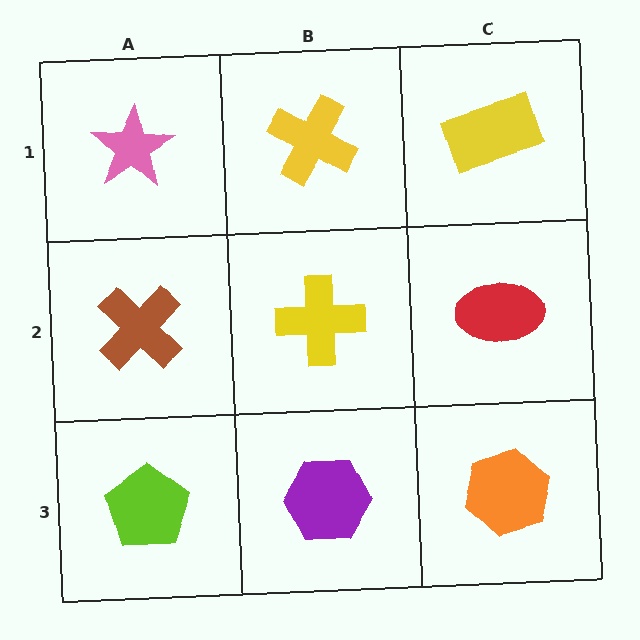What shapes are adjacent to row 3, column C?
A red ellipse (row 2, column C), a purple hexagon (row 3, column B).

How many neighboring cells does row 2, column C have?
3.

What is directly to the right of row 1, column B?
A yellow rectangle.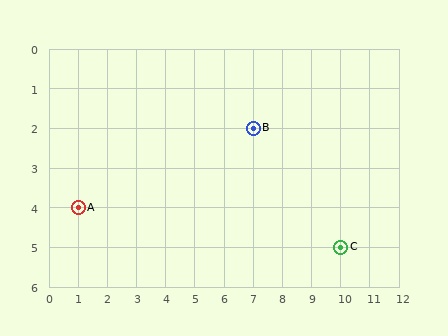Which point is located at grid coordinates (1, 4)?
Point A is at (1, 4).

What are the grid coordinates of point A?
Point A is at grid coordinates (1, 4).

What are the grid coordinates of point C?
Point C is at grid coordinates (10, 5).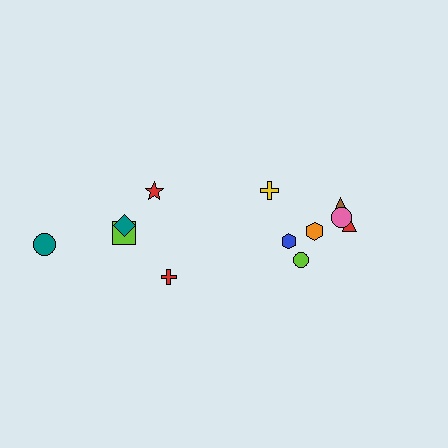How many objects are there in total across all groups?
There are 12 objects.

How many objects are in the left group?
There are 5 objects.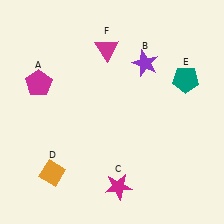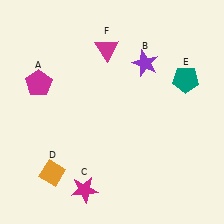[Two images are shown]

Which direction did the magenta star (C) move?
The magenta star (C) moved left.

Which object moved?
The magenta star (C) moved left.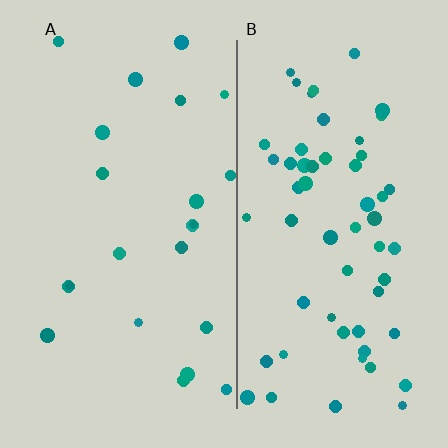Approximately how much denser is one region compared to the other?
Approximately 2.6× — region B over region A.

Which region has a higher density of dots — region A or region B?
B (the right).